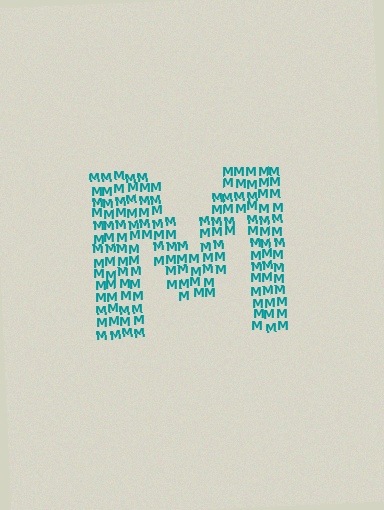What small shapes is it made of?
It is made of small letter M's.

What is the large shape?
The large shape is the letter M.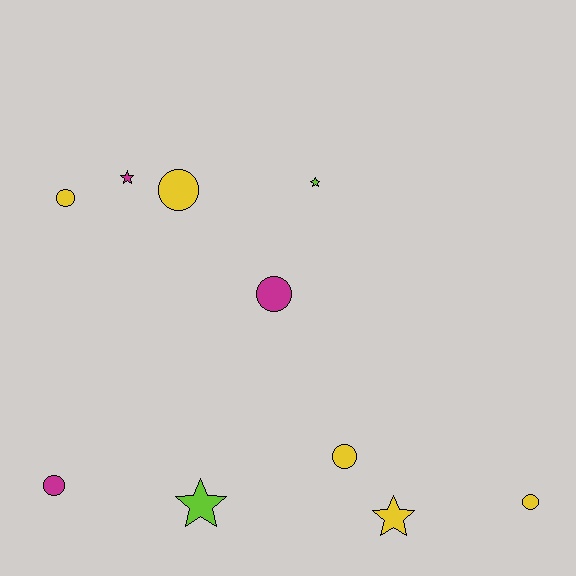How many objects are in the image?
There are 10 objects.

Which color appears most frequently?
Yellow, with 5 objects.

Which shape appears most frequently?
Circle, with 6 objects.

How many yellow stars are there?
There is 1 yellow star.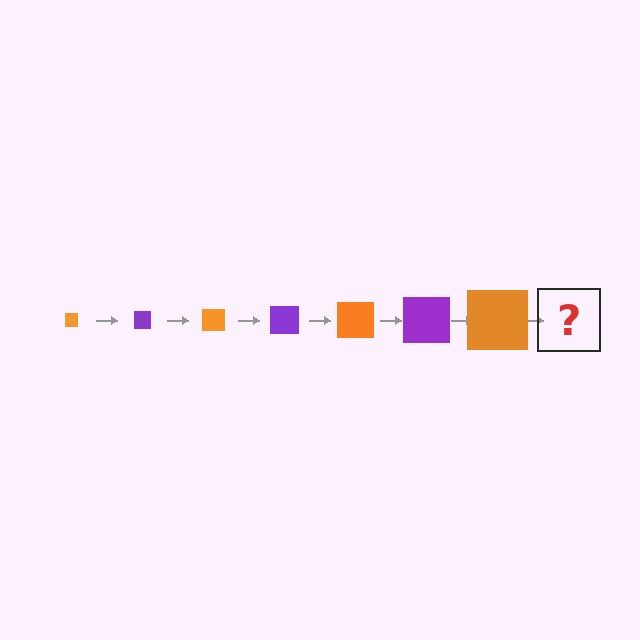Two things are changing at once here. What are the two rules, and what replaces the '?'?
The two rules are that the square grows larger each step and the color cycles through orange and purple. The '?' should be a purple square, larger than the previous one.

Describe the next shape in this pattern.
It should be a purple square, larger than the previous one.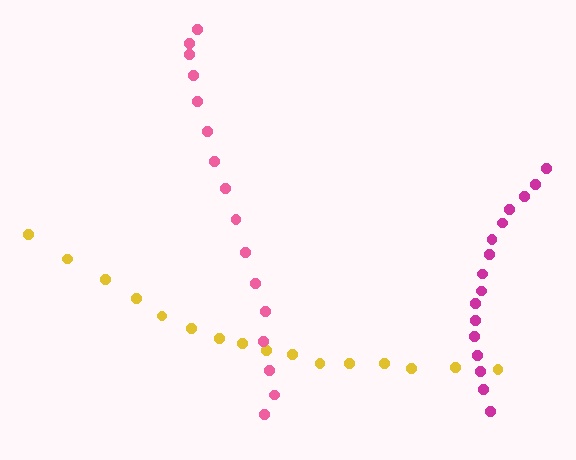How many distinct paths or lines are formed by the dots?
There are 3 distinct paths.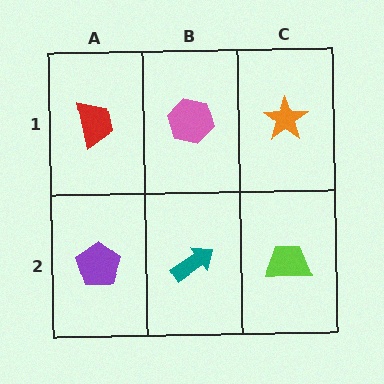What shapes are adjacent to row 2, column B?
A pink hexagon (row 1, column B), a purple pentagon (row 2, column A), a lime trapezoid (row 2, column C).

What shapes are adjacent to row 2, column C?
An orange star (row 1, column C), a teal arrow (row 2, column B).